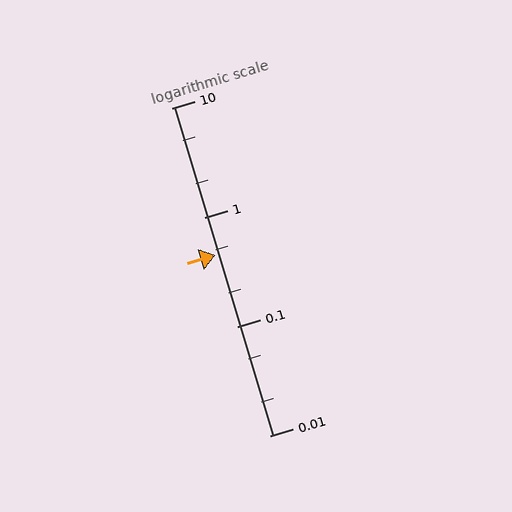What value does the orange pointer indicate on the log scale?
The pointer indicates approximately 0.45.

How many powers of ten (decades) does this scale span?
The scale spans 3 decades, from 0.01 to 10.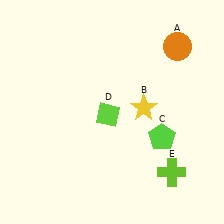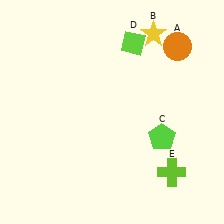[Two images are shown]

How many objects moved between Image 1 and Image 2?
2 objects moved between the two images.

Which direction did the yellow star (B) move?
The yellow star (B) moved up.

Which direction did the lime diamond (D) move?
The lime diamond (D) moved up.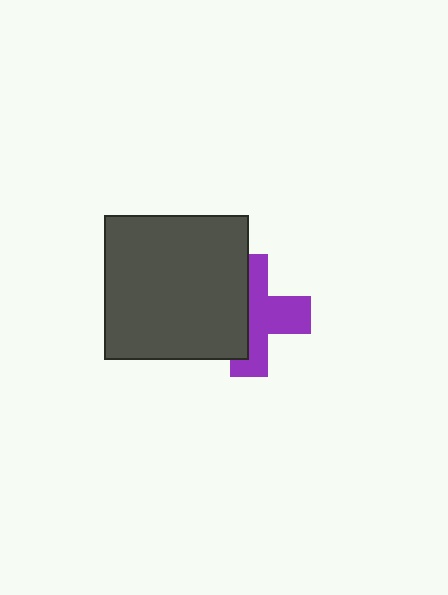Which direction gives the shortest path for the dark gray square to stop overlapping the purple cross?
Moving left gives the shortest separation.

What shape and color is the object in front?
The object in front is a dark gray square.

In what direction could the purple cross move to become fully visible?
The purple cross could move right. That would shift it out from behind the dark gray square entirely.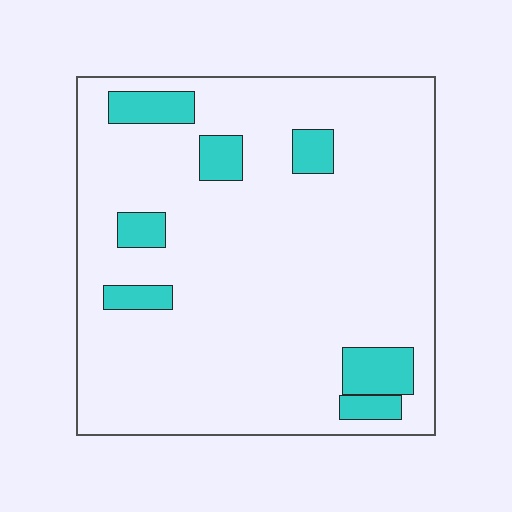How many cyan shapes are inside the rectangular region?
7.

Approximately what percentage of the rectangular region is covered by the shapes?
Approximately 10%.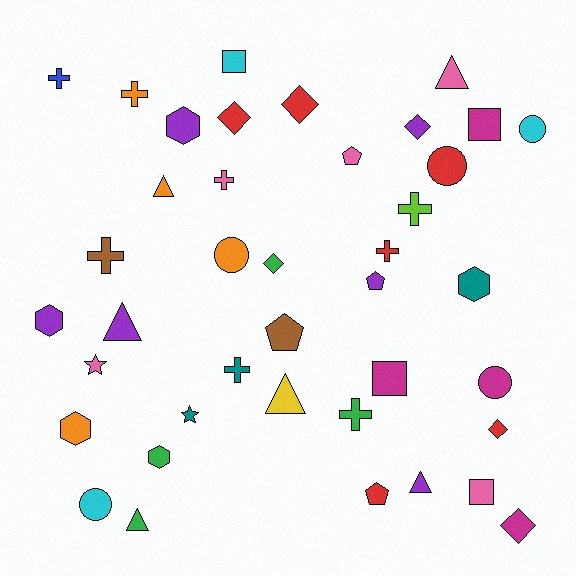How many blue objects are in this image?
There is 1 blue object.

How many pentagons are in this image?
There are 4 pentagons.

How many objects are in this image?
There are 40 objects.